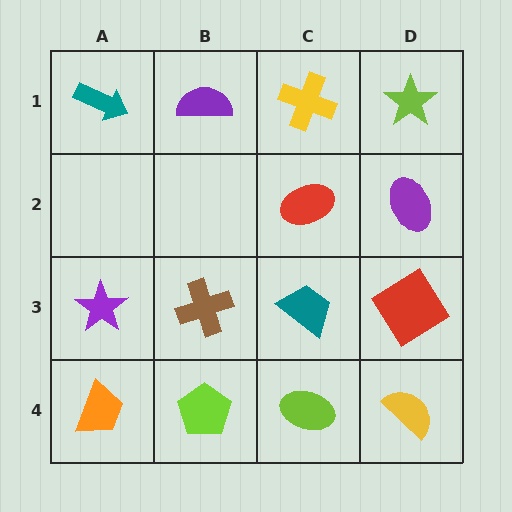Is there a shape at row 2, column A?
No, that cell is empty.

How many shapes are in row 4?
4 shapes.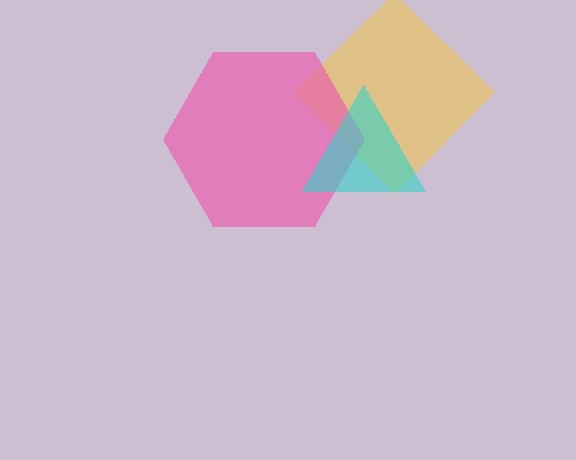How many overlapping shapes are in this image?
There are 3 overlapping shapes in the image.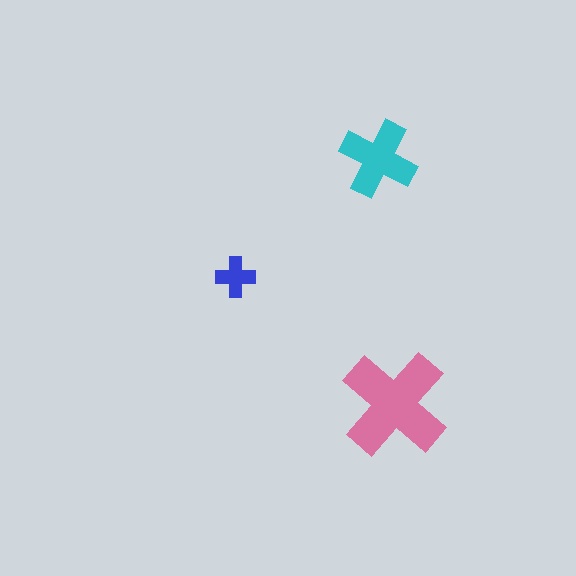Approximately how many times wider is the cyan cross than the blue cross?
About 2 times wider.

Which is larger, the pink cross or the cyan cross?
The pink one.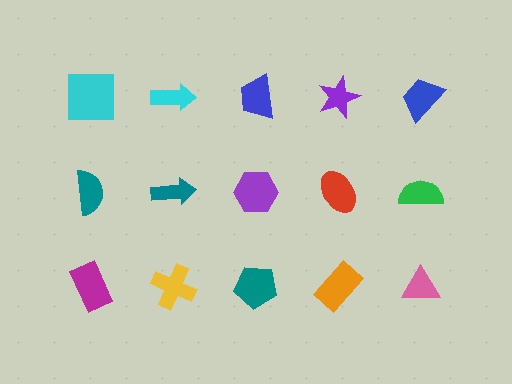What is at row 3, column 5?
A pink triangle.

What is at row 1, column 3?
A blue trapezoid.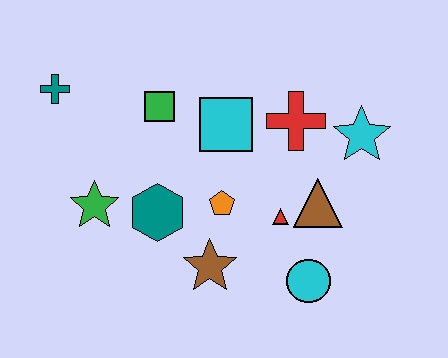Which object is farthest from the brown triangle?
The teal cross is farthest from the brown triangle.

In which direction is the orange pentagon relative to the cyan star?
The orange pentagon is to the left of the cyan star.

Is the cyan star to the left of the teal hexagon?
No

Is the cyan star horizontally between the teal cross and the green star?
No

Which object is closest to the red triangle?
The brown triangle is closest to the red triangle.